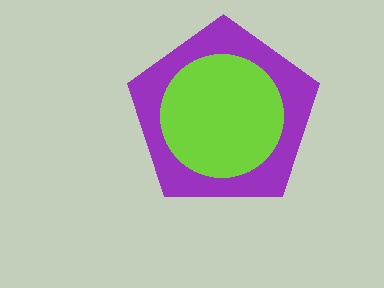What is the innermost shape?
The lime circle.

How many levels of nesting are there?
2.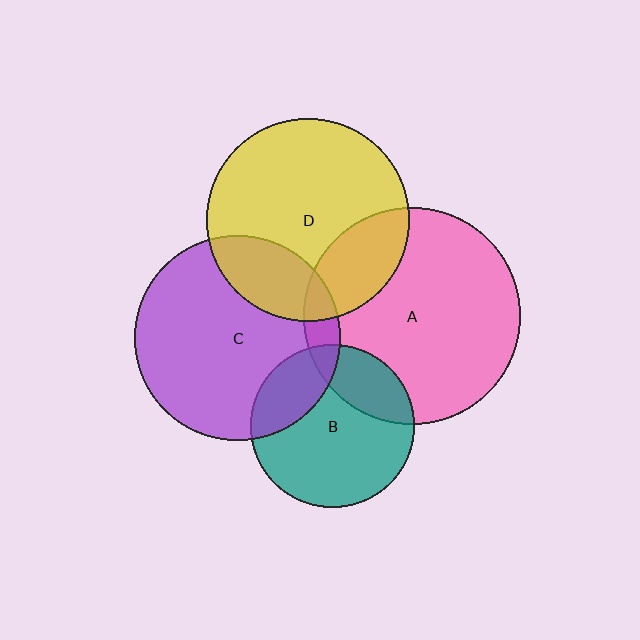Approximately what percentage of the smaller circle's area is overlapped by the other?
Approximately 25%.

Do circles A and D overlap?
Yes.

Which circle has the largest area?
Circle A (pink).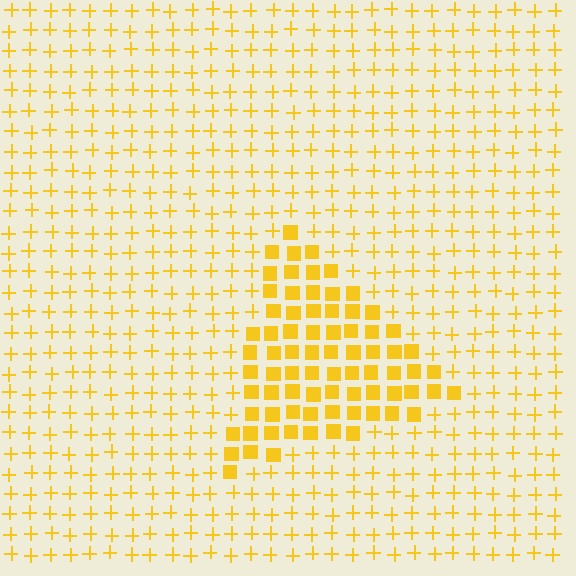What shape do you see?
I see a triangle.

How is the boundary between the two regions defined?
The boundary is defined by a change in element shape: squares inside vs. plus signs outside. All elements share the same color and spacing.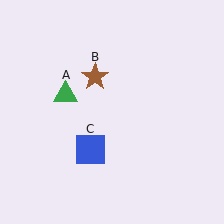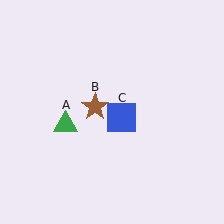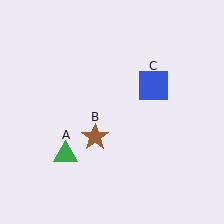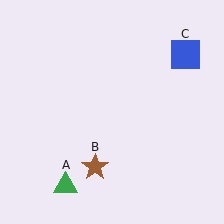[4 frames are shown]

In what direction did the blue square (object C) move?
The blue square (object C) moved up and to the right.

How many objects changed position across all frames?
3 objects changed position: green triangle (object A), brown star (object B), blue square (object C).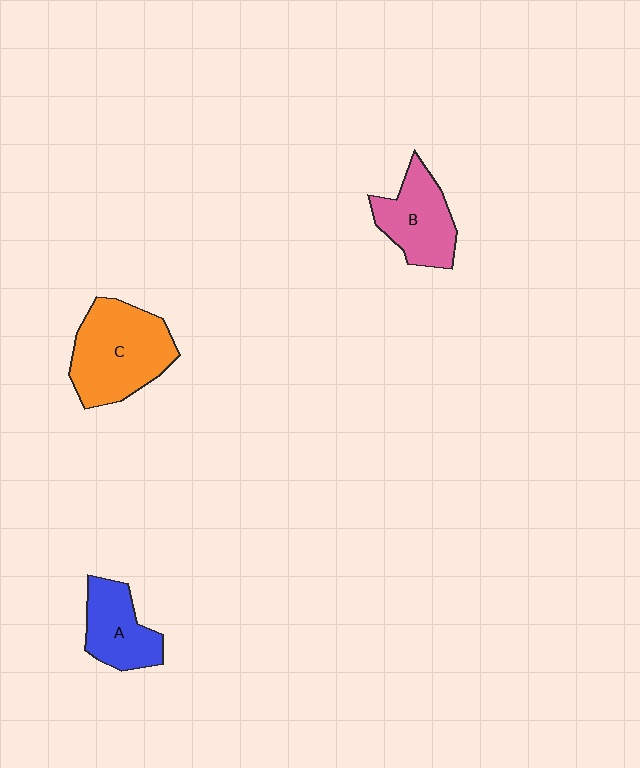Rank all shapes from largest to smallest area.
From largest to smallest: C (orange), B (pink), A (blue).